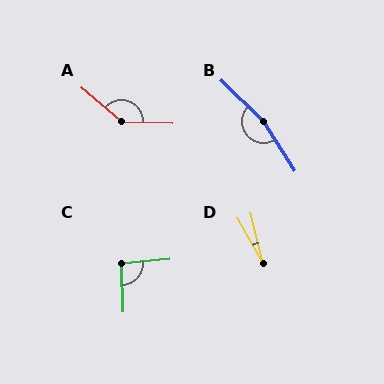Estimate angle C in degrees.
Approximately 94 degrees.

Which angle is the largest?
B, at approximately 167 degrees.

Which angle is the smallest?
D, at approximately 16 degrees.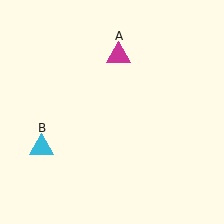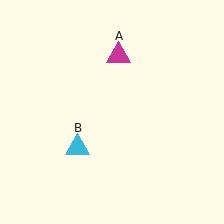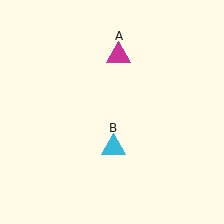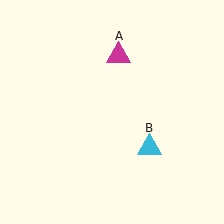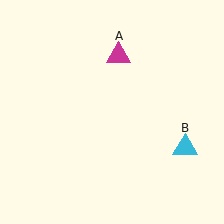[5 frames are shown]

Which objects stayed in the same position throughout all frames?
Magenta triangle (object A) remained stationary.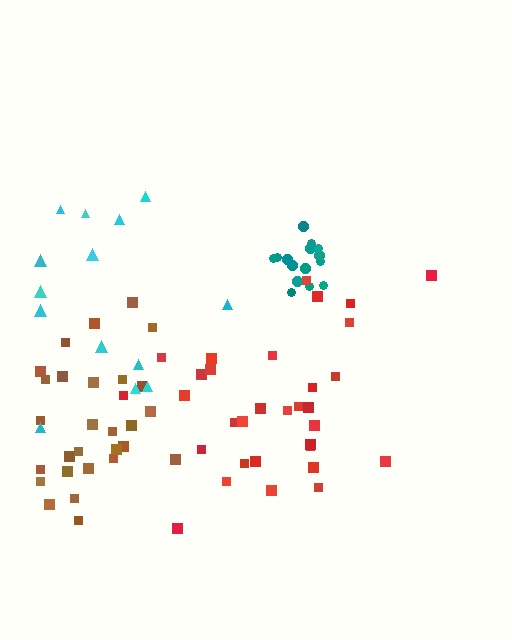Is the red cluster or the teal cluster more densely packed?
Teal.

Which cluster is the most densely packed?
Teal.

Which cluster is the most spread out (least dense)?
Cyan.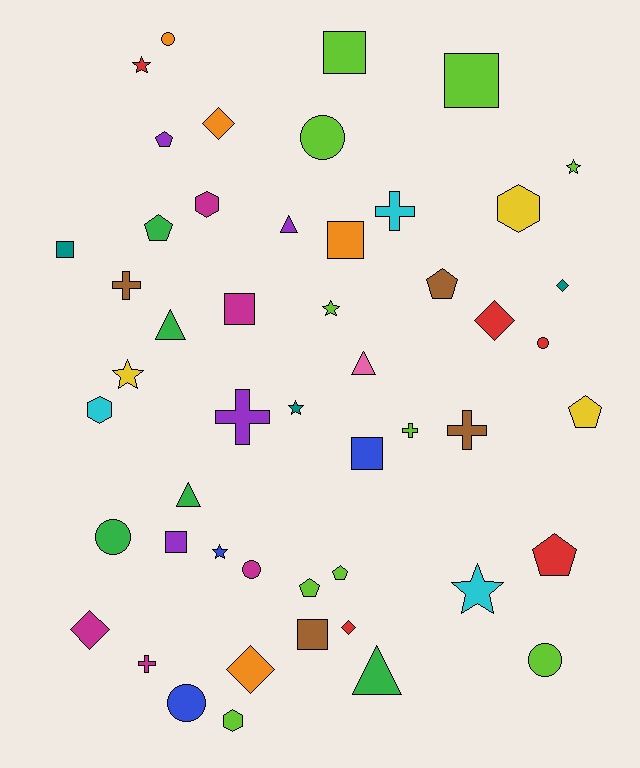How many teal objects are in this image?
There are 3 teal objects.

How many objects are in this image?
There are 50 objects.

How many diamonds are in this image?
There are 6 diamonds.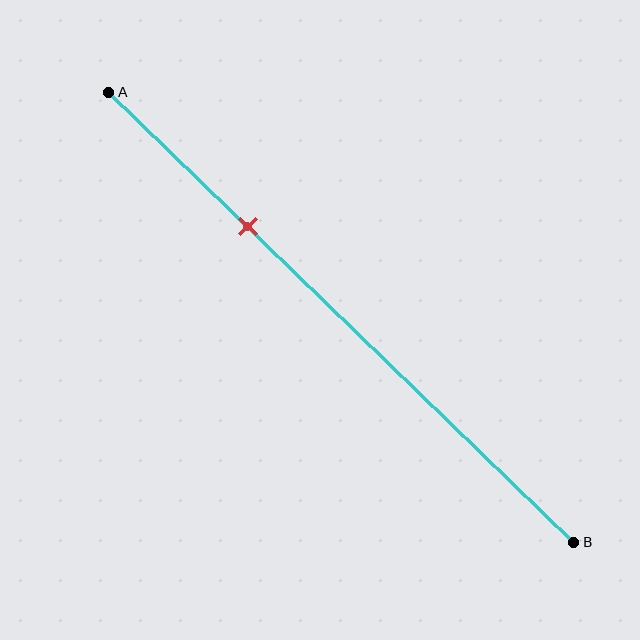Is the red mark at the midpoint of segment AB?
No, the mark is at about 30% from A, not at the 50% midpoint.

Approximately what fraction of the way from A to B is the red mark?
The red mark is approximately 30% of the way from A to B.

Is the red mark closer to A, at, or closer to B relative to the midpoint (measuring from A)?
The red mark is closer to point A than the midpoint of segment AB.